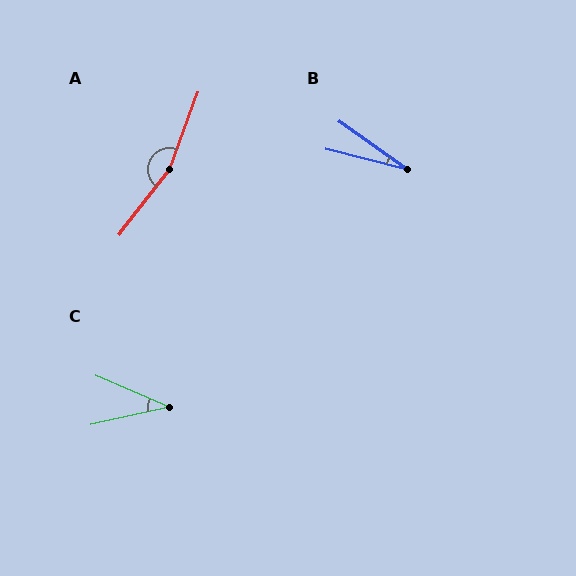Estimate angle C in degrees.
Approximately 36 degrees.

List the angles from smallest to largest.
B (21°), C (36°), A (162°).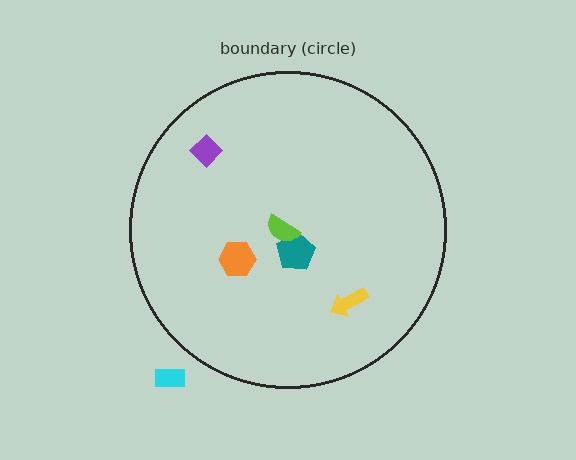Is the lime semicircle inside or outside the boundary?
Inside.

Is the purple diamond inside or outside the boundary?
Inside.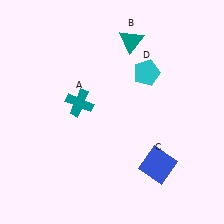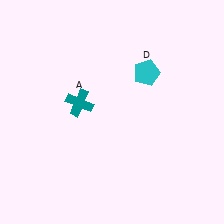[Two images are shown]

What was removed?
The blue square (C), the teal triangle (B) were removed in Image 2.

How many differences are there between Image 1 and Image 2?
There are 2 differences between the two images.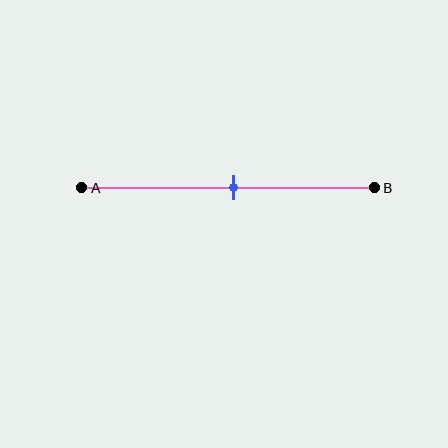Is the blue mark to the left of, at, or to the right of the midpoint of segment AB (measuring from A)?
The blue mark is approximately at the midpoint of segment AB.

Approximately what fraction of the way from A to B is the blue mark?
The blue mark is approximately 50% of the way from A to B.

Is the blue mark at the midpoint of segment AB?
Yes, the mark is approximately at the midpoint.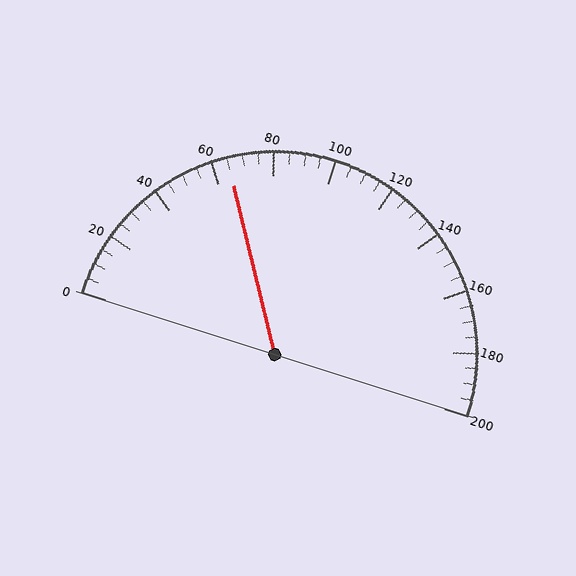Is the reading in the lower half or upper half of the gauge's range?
The reading is in the lower half of the range (0 to 200).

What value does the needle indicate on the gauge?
The needle indicates approximately 65.